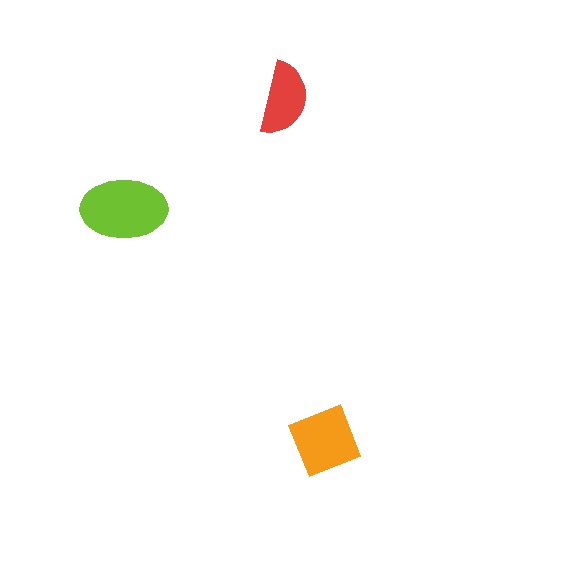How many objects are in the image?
There are 3 objects in the image.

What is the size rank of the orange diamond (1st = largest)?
2nd.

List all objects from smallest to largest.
The red semicircle, the orange diamond, the lime ellipse.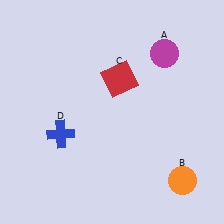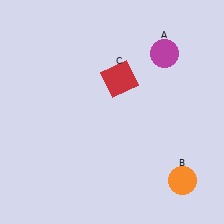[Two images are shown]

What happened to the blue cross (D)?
The blue cross (D) was removed in Image 2. It was in the bottom-left area of Image 1.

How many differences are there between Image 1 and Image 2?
There is 1 difference between the two images.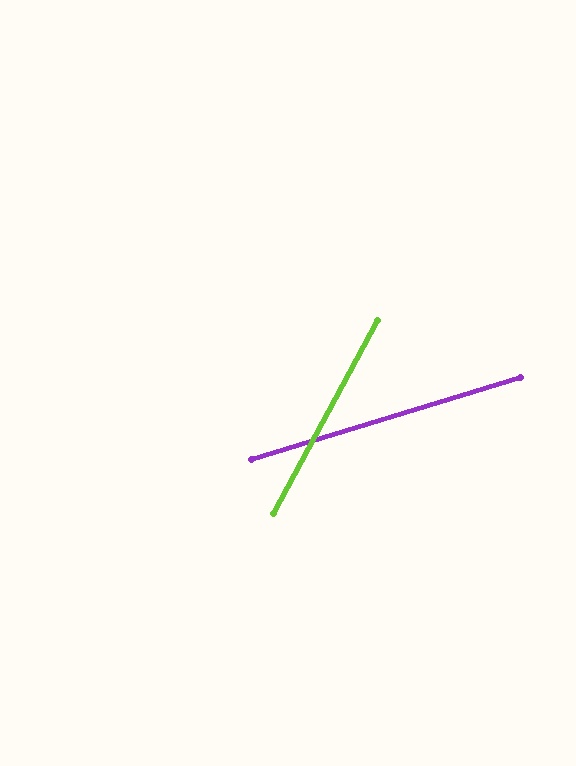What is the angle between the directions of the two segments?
Approximately 45 degrees.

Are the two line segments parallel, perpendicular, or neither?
Neither parallel nor perpendicular — they differ by about 45°.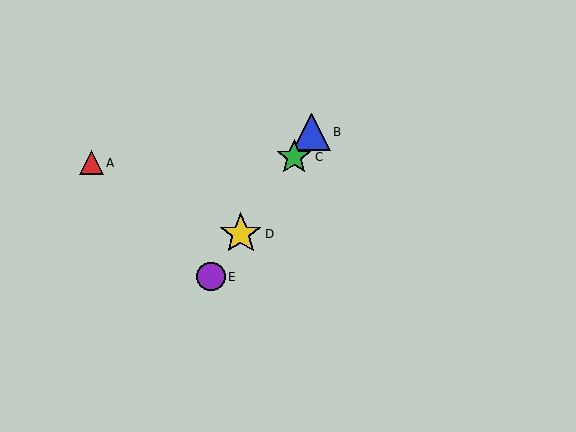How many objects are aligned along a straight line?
4 objects (B, C, D, E) are aligned along a straight line.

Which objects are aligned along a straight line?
Objects B, C, D, E are aligned along a straight line.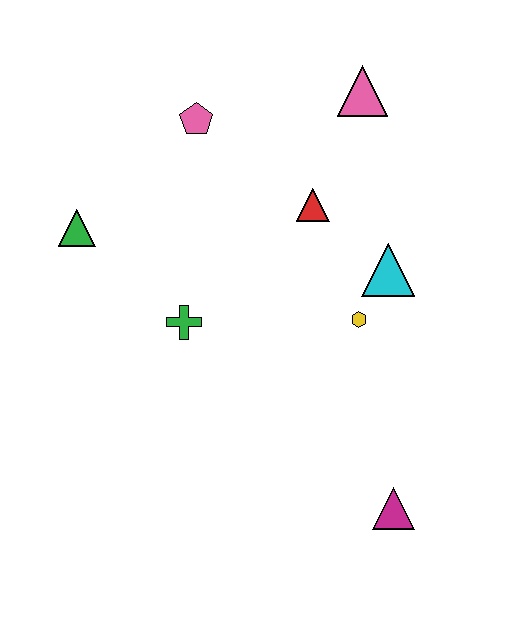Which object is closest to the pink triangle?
The red triangle is closest to the pink triangle.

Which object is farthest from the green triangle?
The magenta triangle is farthest from the green triangle.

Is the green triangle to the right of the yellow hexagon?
No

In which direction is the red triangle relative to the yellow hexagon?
The red triangle is above the yellow hexagon.